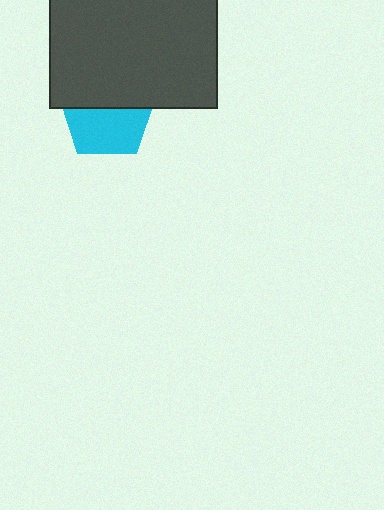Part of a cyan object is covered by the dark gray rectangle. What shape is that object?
It is a pentagon.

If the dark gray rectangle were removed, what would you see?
You would see the complete cyan pentagon.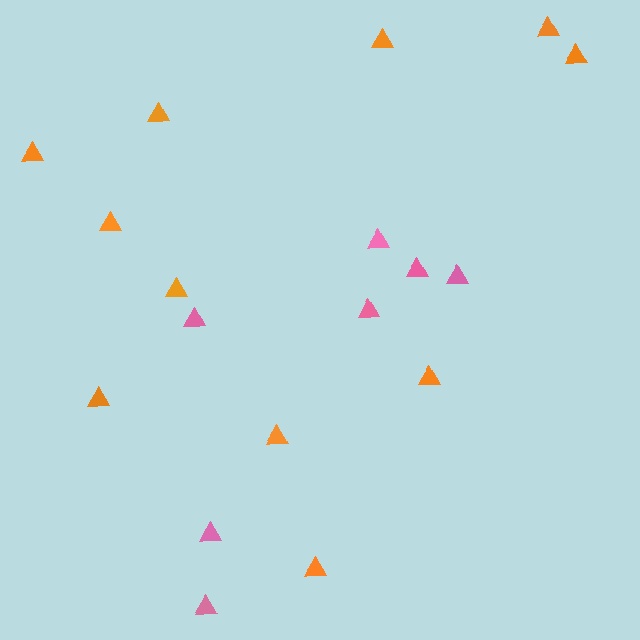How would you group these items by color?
There are 2 groups: one group of pink triangles (7) and one group of orange triangles (11).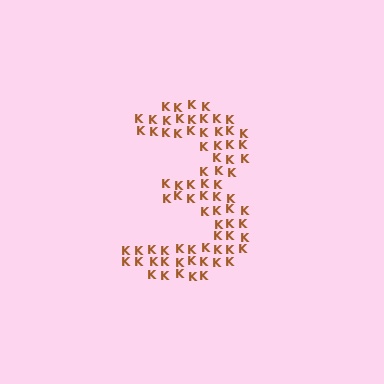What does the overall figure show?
The overall figure shows the digit 3.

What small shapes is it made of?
It is made of small letter K's.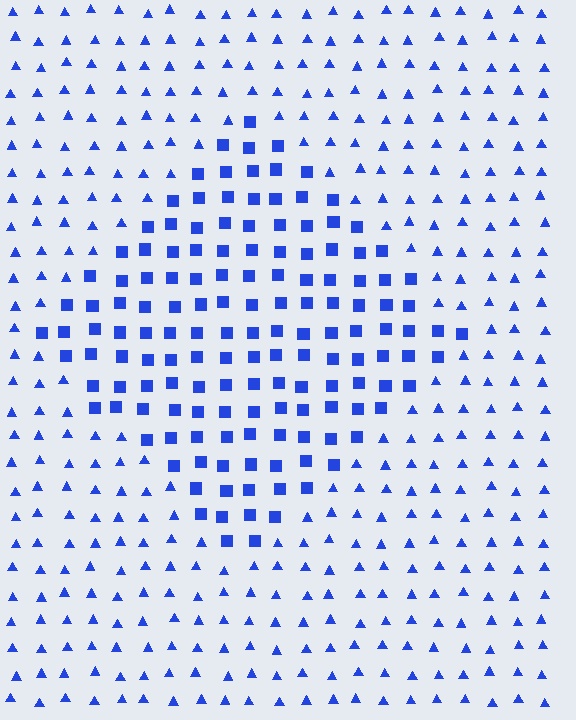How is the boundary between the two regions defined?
The boundary is defined by a change in element shape: squares inside vs. triangles outside. All elements share the same color and spacing.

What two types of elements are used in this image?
The image uses squares inside the diamond region and triangles outside it.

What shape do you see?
I see a diamond.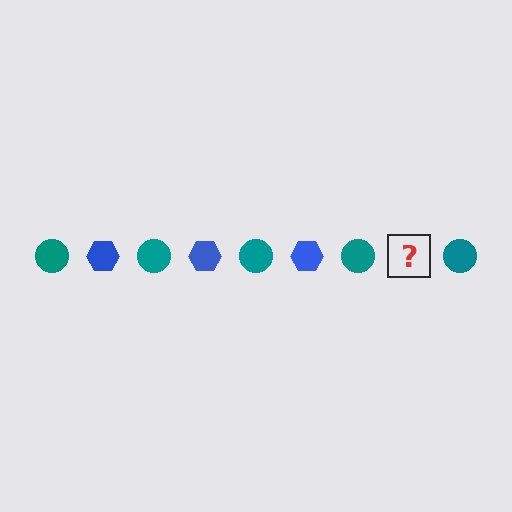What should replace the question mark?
The question mark should be replaced with a blue hexagon.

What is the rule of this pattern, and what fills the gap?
The rule is that the pattern alternates between teal circle and blue hexagon. The gap should be filled with a blue hexagon.